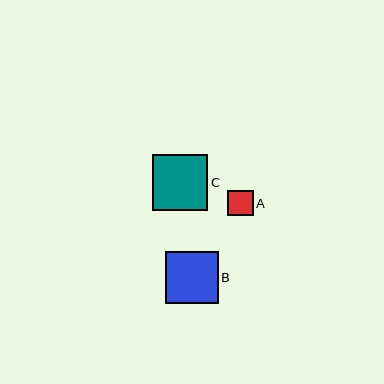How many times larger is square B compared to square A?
Square B is approximately 2.1 times the size of square A.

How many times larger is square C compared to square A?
Square C is approximately 2.2 times the size of square A.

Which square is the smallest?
Square A is the smallest with a size of approximately 25 pixels.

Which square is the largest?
Square C is the largest with a size of approximately 55 pixels.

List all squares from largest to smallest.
From largest to smallest: C, B, A.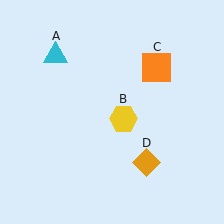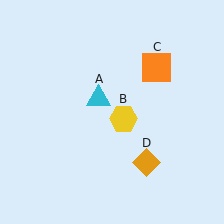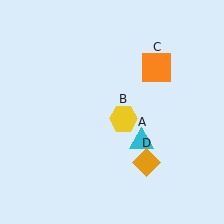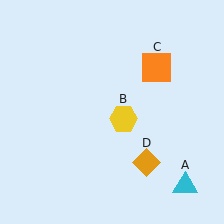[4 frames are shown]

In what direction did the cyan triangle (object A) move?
The cyan triangle (object A) moved down and to the right.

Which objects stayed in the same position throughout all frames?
Yellow hexagon (object B) and orange square (object C) and orange diamond (object D) remained stationary.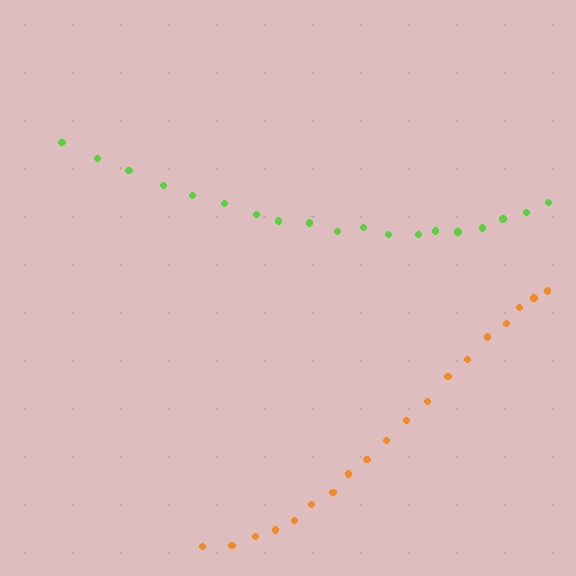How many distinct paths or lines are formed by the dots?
There are 2 distinct paths.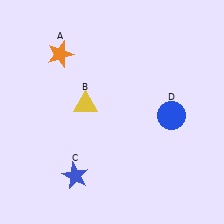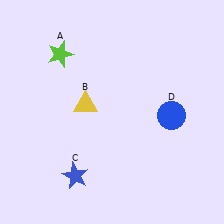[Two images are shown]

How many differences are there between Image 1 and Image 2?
There is 1 difference between the two images.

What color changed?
The star (A) changed from orange in Image 1 to lime in Image 2.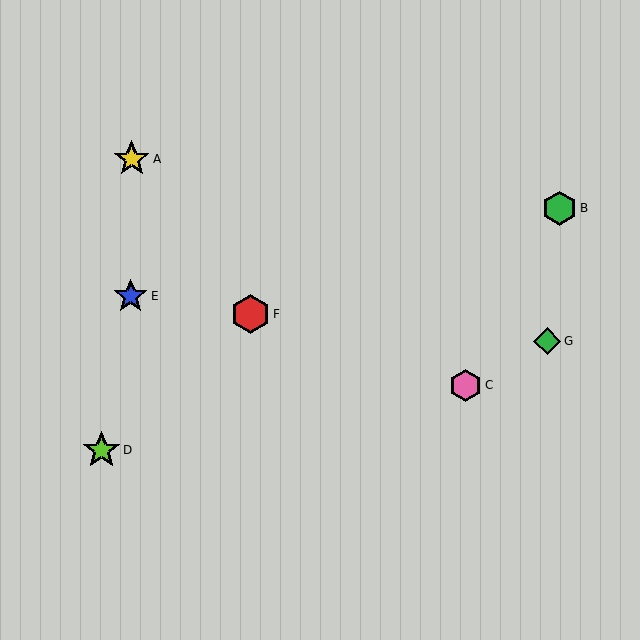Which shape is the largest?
The red hexagon (labeled F) is the largest.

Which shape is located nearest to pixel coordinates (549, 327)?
The green diamond (labeled G) at (547, 341) is nearest to that location.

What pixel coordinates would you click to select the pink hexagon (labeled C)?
Click at (466, 385) to select the pink hexagon C.